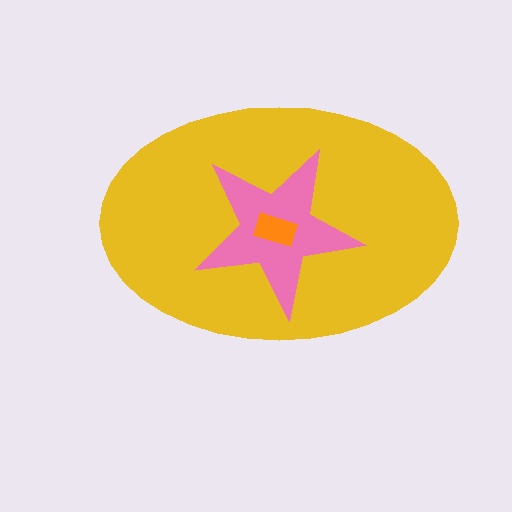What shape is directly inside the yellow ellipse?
The pink star.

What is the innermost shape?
The orange rectangle.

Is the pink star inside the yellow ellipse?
Yes.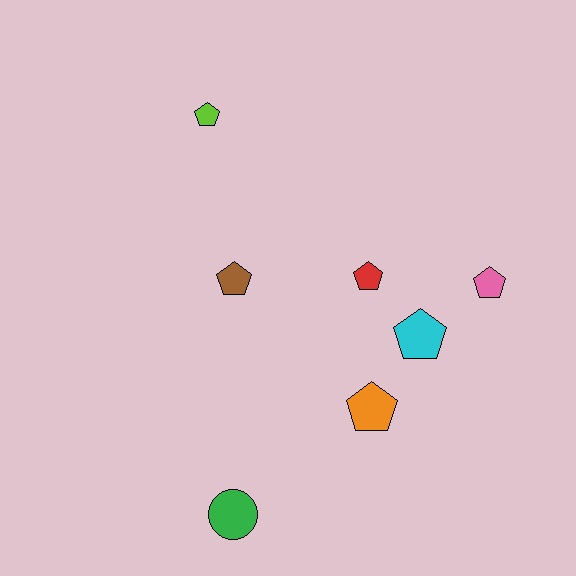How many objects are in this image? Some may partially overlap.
There are 7 objects.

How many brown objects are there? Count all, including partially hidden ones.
There is 1 brown object.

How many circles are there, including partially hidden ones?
There is 1 circle.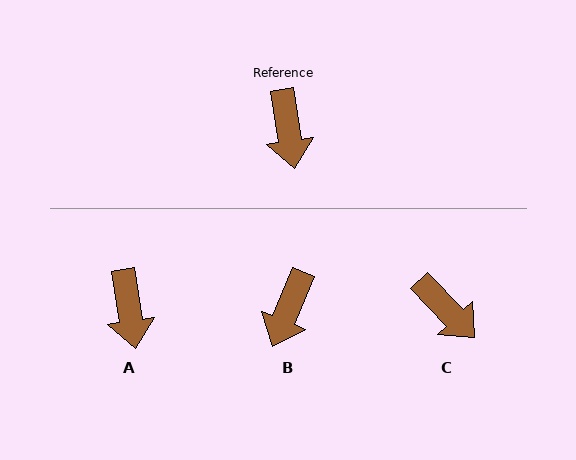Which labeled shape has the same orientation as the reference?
A.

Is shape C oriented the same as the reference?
No, it is off by about 35 degrees.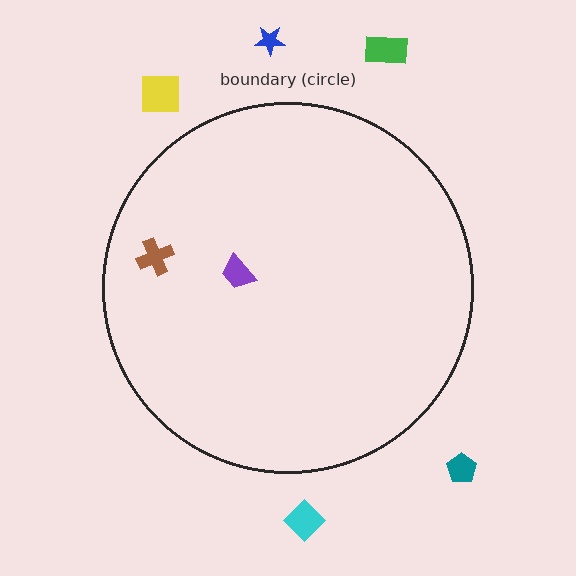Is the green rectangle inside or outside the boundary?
Outside.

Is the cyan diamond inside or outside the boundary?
Outside.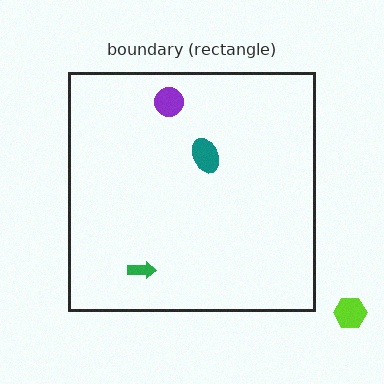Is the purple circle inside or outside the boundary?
Inside.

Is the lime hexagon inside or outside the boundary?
Outside.